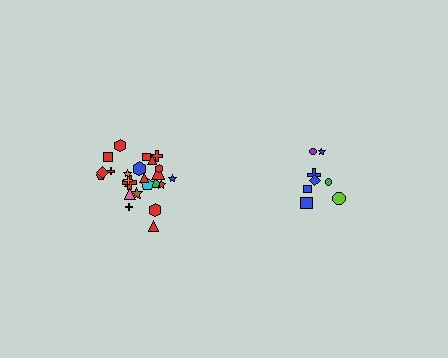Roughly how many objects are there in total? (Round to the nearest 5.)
Roughly 35 objects in total.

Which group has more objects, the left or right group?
The left group.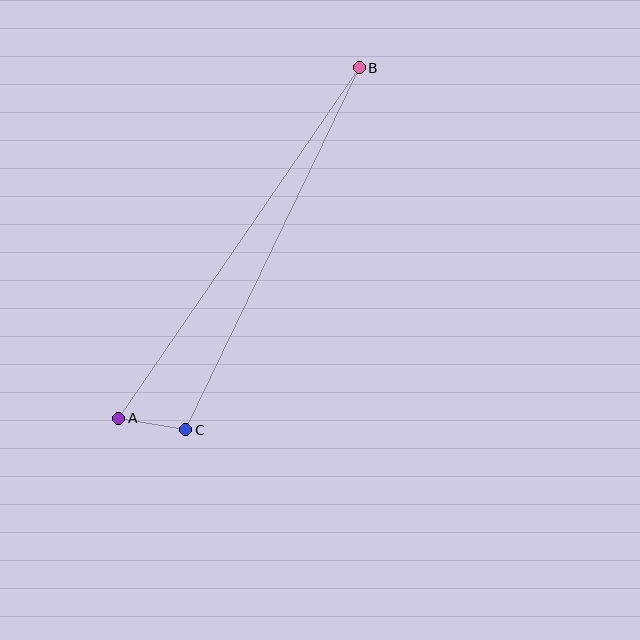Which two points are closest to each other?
Points A and C are closest to each other.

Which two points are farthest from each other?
Points A and B are farthest from each other.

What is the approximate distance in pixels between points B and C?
The distance between B and C is approximately 401 pixels.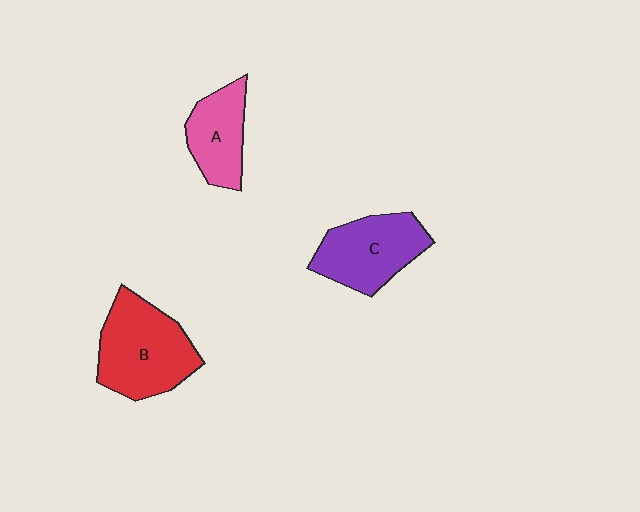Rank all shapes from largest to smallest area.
From largest to smallest: B (red), C (purple), A (pink).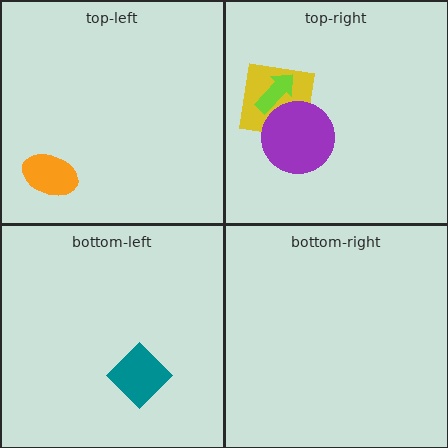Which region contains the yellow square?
The top-right region.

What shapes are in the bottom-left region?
The teal diamond.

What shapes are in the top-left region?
The orange ellipse.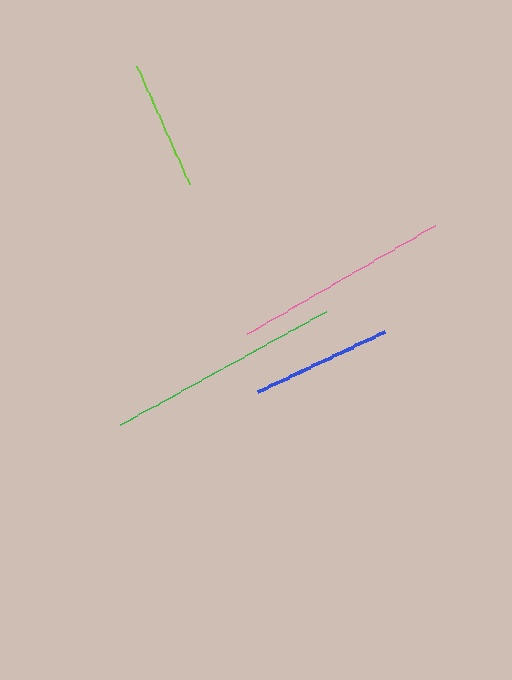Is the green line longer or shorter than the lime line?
The green line is longer than the lime line.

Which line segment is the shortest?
The lime line is the shortest at approximately 128 pixels.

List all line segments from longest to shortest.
From longest to shortest: green, pink, blue, lime.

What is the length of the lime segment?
The lime segment is approximately 128 pixels long.